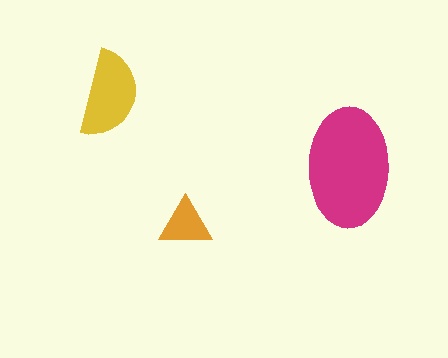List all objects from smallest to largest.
The orange triangle, the yellow semicircle, the magenta ellipse.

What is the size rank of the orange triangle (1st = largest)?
3rd.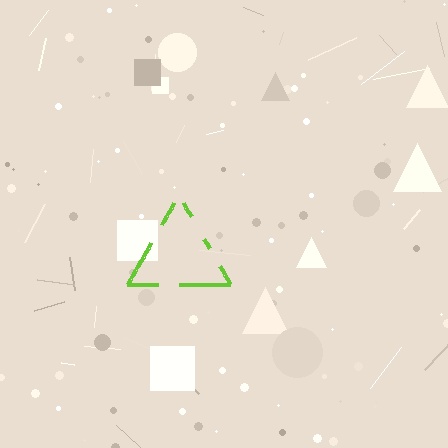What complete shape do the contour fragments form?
The contour fragments form a triangle.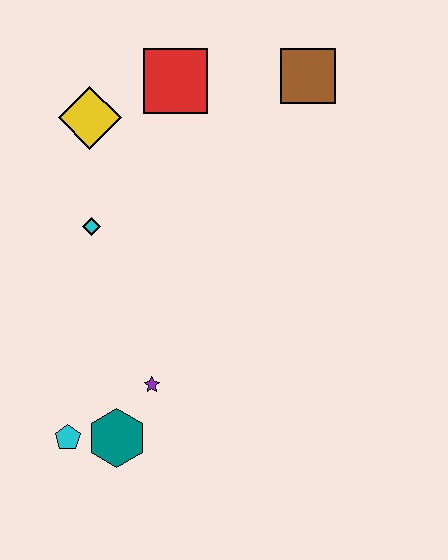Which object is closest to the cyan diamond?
The yellow diamond is closest to the cyan diamond.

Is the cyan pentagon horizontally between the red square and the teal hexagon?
No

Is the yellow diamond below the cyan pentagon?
No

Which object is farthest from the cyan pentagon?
The brown square is farthest from the cyan pentagon.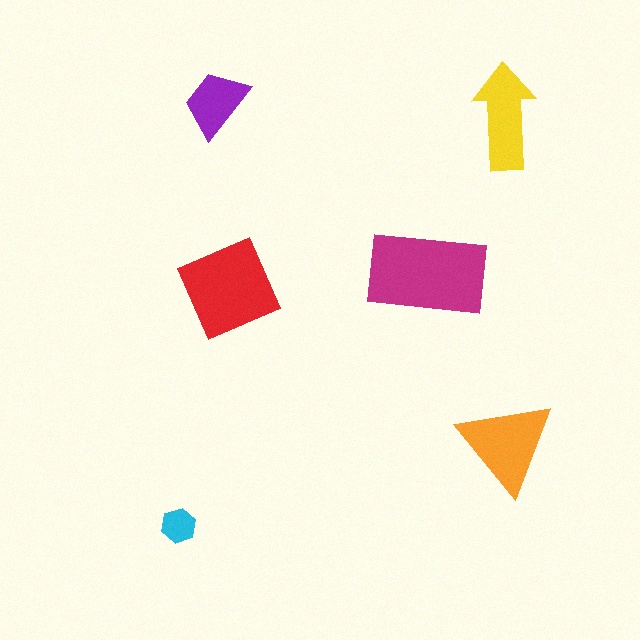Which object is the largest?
The magenta rectangle.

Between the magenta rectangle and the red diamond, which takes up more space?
The magenta rectangle.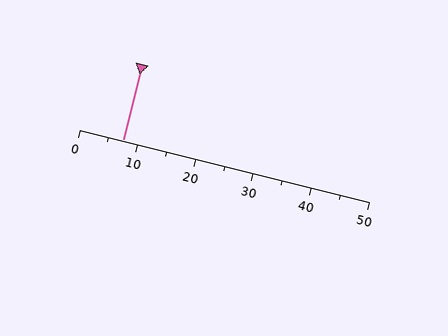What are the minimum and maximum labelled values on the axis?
The axis runs from 0 to 50.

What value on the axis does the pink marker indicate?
The marker indicates approximately 7.5.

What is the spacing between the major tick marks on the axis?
The major ticks are spaced 10 apart.